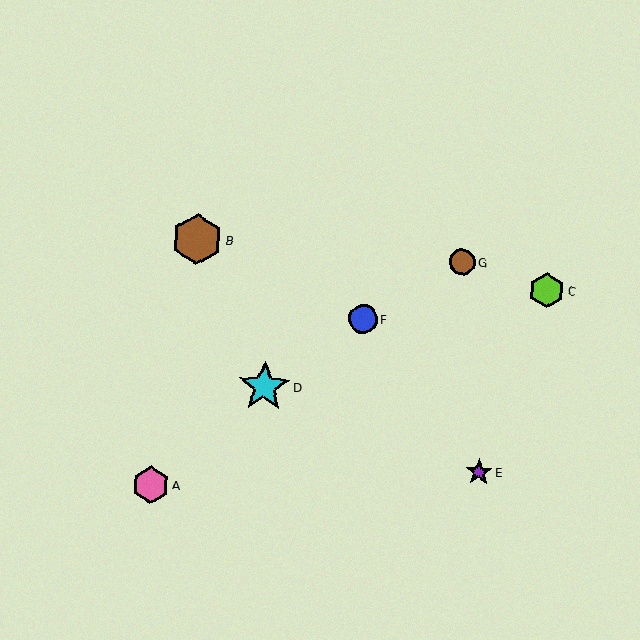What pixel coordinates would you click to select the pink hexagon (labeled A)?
Click at (151, 485) to select the pink hexagon A.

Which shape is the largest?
The cyan star (labeled D) is the largest.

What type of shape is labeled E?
Shape E is a purple star.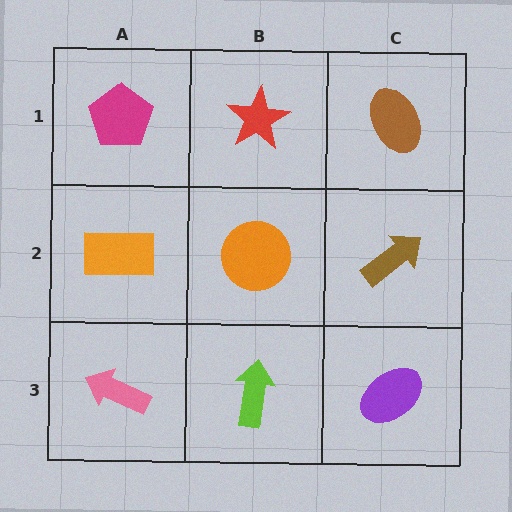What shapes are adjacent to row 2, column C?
A brown ellipse (row 1, column C), a purple ellipse (row 3, column C), an orange circle (row 2, column B).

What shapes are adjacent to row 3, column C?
A brown arrow (row 2, column C), a lime arrow (row 3, column B).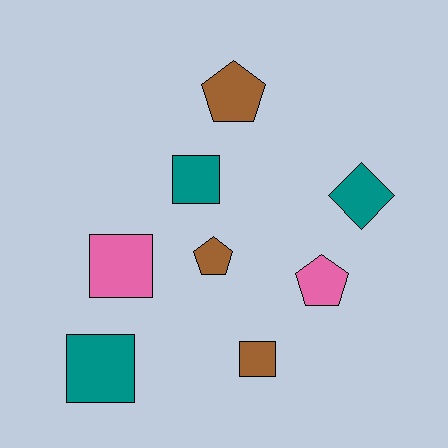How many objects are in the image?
There are 8 objects.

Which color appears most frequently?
Brown, with 3 objects.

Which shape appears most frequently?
Square, with 4 objects.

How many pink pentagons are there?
There is 1 pink pentagon.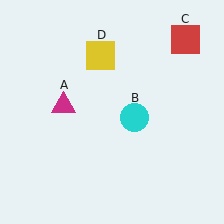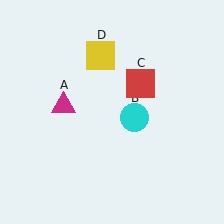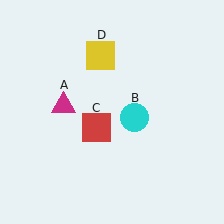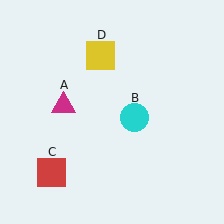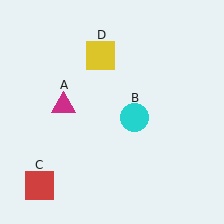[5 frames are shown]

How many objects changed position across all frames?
1 object changed position: red square (object C).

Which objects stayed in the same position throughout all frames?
Magenta triangle (object A) and cyan circle (object B) and yellow square (object D) remained stationary.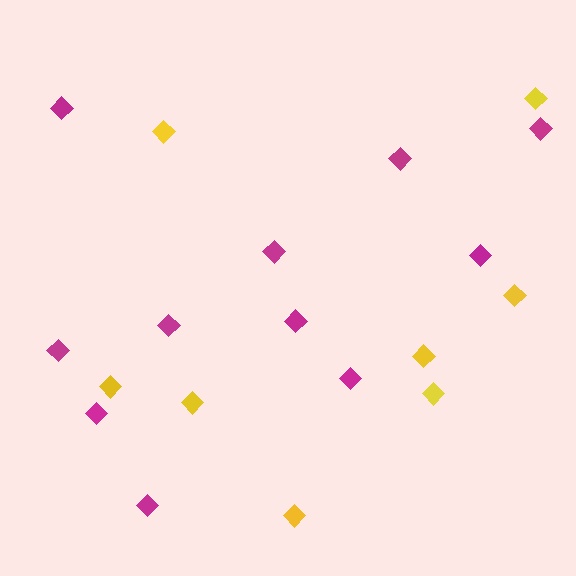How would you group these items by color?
There are 2 groups: one group of magenta diamonds (11) and one group of yellow diamonds (8).